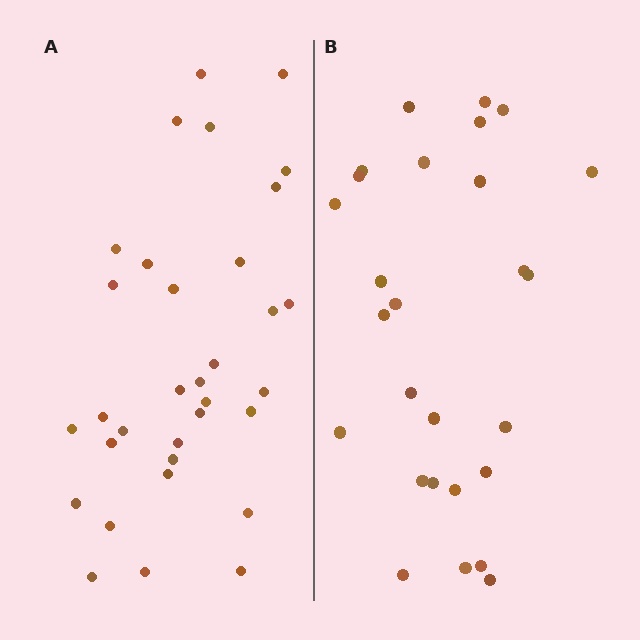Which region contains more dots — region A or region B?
Region A (the left region) has more dots.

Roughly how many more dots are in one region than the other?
Region A has about 6 more dots than region B.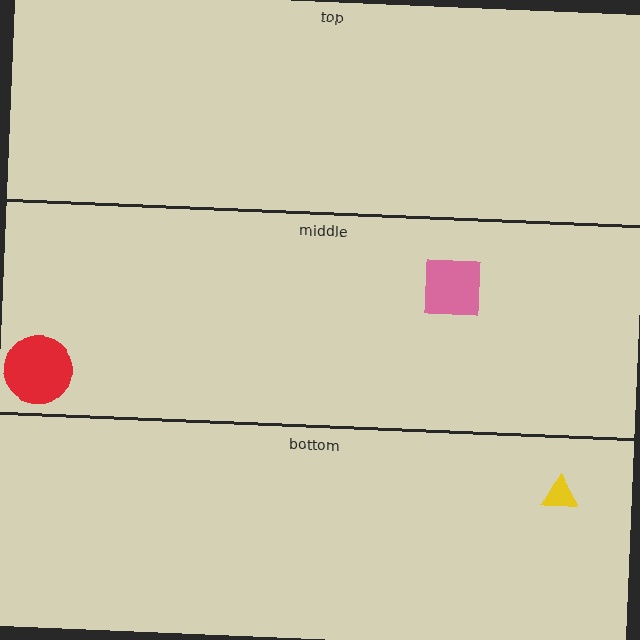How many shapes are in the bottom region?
1.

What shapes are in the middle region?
The red circle, the pink square.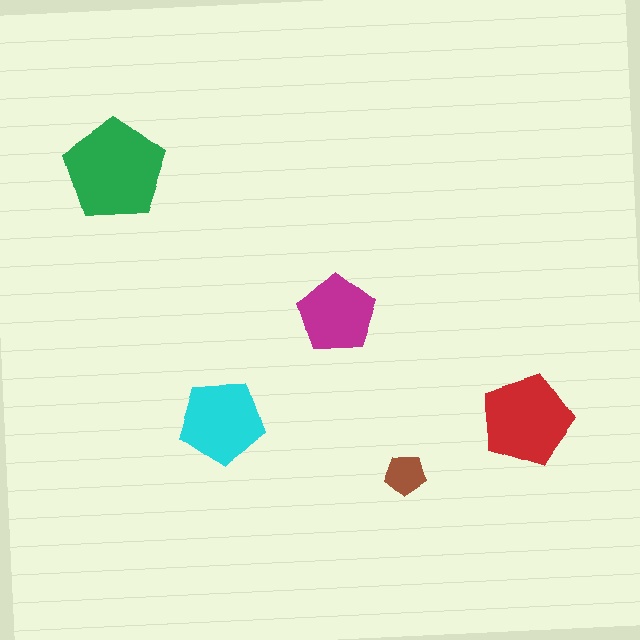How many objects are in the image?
There are 5 objects in the image.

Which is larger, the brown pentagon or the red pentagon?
The red one.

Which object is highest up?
The green pentagon is topmost.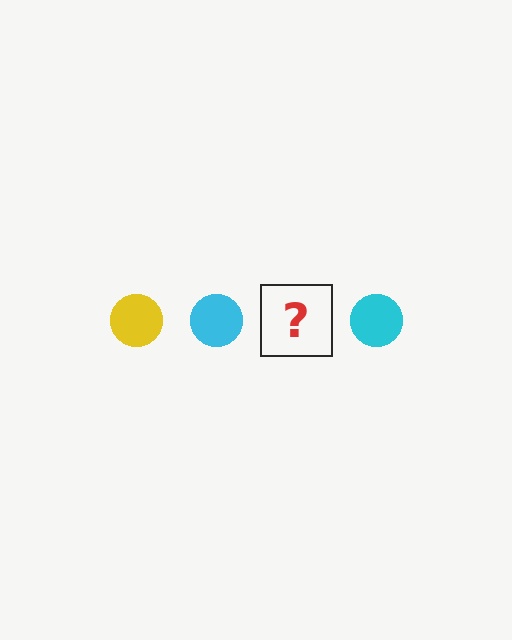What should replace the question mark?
The question mark should be replaced with a yellow circle.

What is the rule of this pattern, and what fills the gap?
The rule is that the pattern cycles through yellow, cyan circles. The gap should be filled with a yellow circle.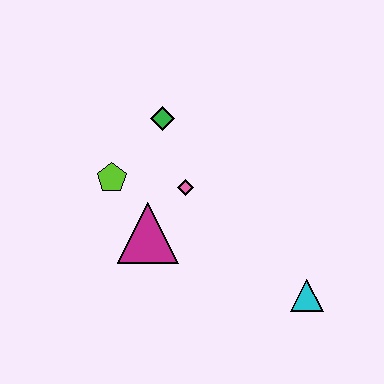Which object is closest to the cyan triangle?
The pink diamond is closest to the cyan triangle.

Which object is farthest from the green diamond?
The cyan triangle is farthest from the green diamond.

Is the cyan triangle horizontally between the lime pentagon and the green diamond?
No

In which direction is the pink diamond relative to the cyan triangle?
The pink diamond is to the left of the cyan triangle.